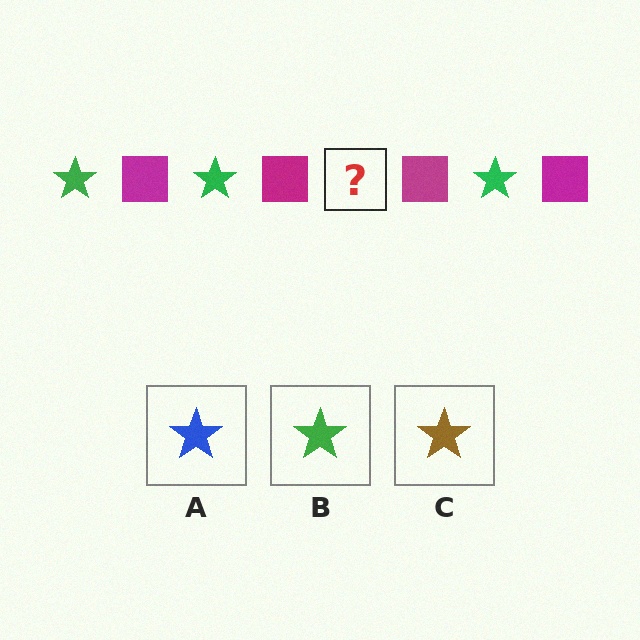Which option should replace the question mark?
Option B.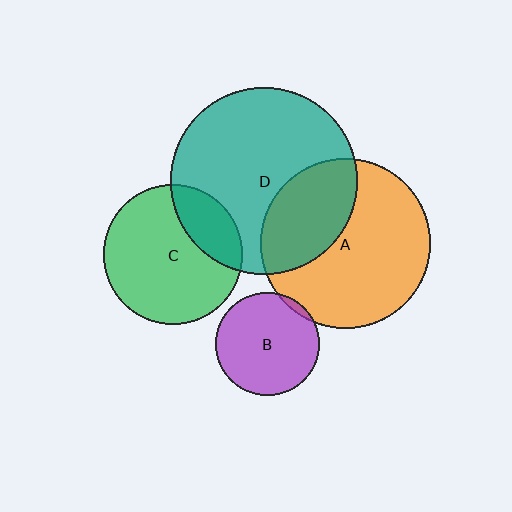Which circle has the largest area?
Circle D (teal).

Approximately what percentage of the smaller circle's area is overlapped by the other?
Approximately 5%.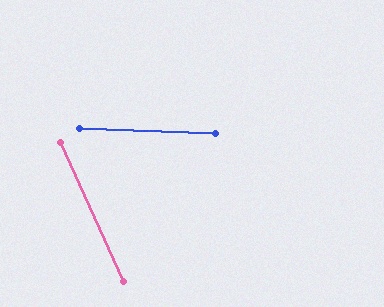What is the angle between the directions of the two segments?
Approximately 64 degrees.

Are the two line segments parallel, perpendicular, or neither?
Neither parallel nor perpendicular — they differ by about 64°.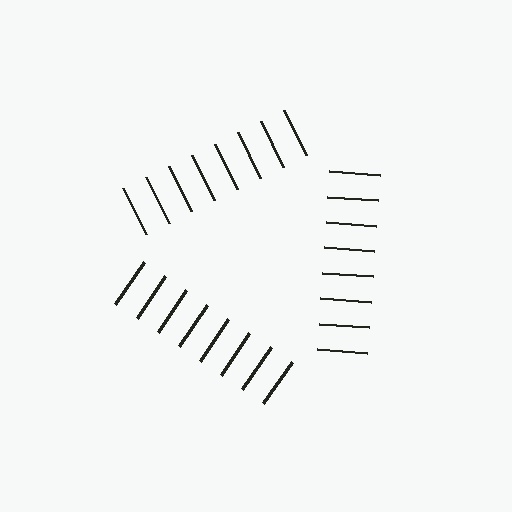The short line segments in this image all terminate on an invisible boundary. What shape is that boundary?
An illusory triangle — the line segments terminate on its edges but no continuous stroke is drawn.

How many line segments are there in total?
24 — 8 along each of the 3 edges.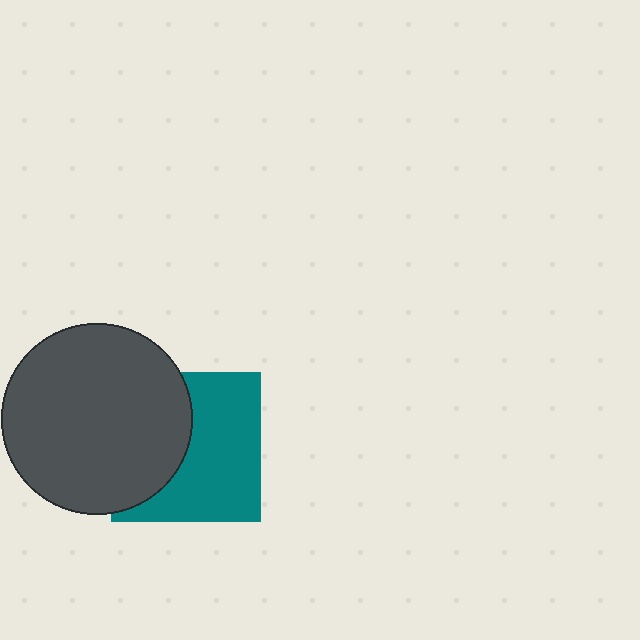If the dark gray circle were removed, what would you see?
You would see the complete teal square.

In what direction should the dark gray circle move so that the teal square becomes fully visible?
The dark gray circle should move left. That is the shortest direction to clear the overlap and leave the teal square fully visible.